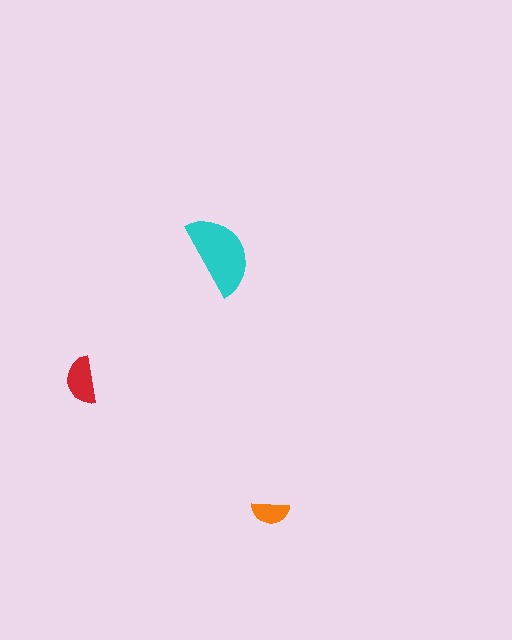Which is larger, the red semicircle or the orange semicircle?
The red one.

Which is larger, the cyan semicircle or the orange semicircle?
The cyan one.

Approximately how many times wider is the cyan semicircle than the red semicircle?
About 1.5 times wider.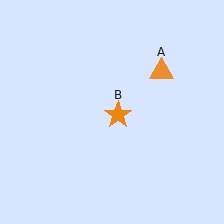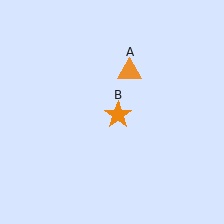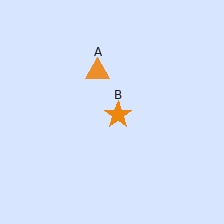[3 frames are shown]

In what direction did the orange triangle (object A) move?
The orange triangle (object A) moved left.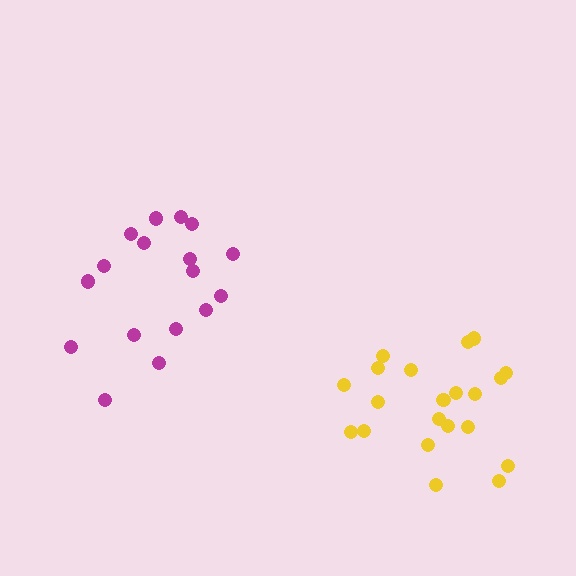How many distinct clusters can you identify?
There are 2 distinct clusters.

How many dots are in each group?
Group 1: 21 dots, Group 2: 17 dots (38 total).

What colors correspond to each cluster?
The clusters are colored: yellow, magenta.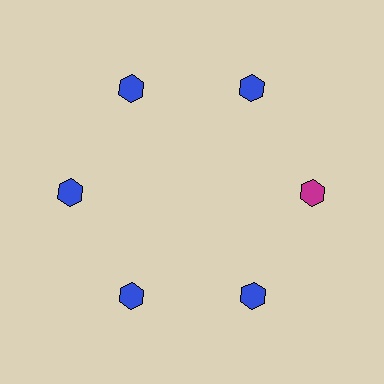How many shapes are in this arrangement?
There are 6 shapes arranged in a ring pattern.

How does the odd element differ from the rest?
It has a different color: magenta instead of blue.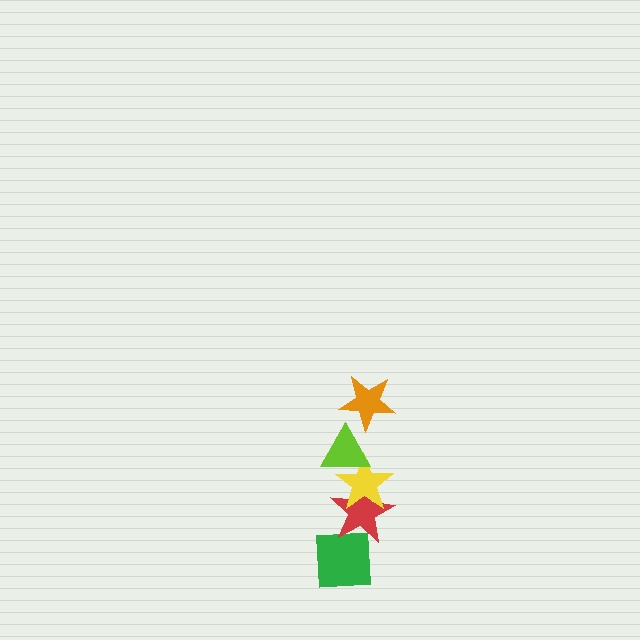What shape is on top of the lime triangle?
The orange star is on top of the lime triangle.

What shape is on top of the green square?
The red star is on top of the green square.